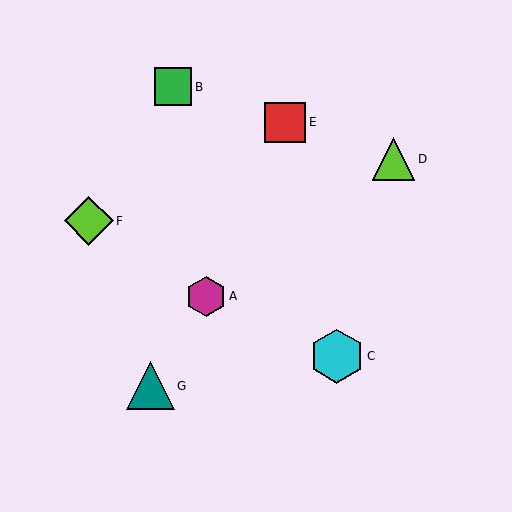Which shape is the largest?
The cyan hexagon (labeled C) is the largest.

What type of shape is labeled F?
Shape F is a lime diamond.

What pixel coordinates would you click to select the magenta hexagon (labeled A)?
Click at (206, 296) to select the magenta hexagon A.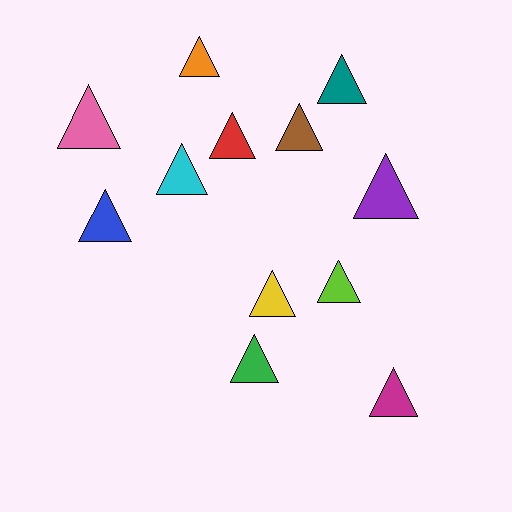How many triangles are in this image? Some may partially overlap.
There are 12 triangles.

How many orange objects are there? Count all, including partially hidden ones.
There is 1 orange object.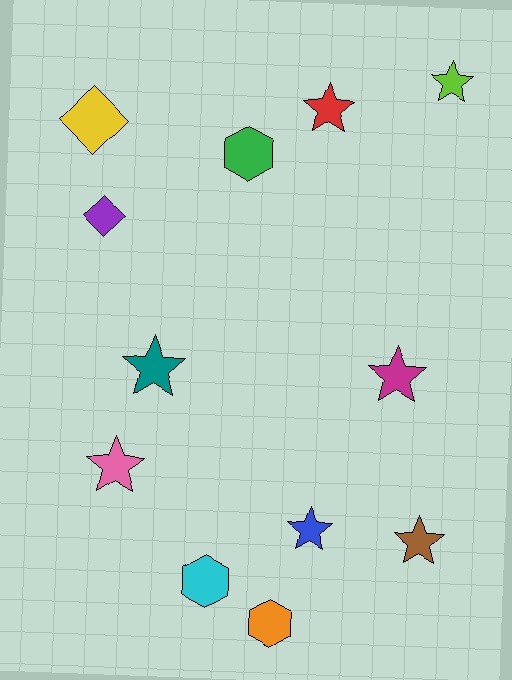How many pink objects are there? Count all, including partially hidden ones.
There is 1 pink object.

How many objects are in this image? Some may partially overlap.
There are 12 objects.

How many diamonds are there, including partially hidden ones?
There are 2 diamonds.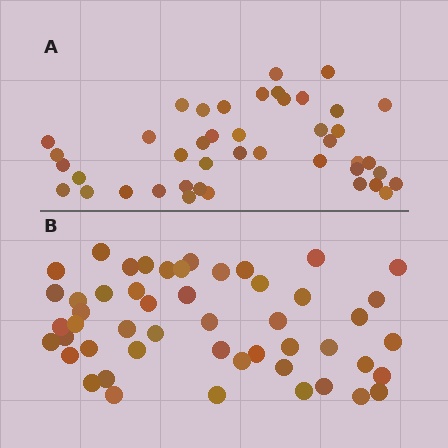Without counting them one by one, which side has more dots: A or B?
Region B (the bottom region) has more dots.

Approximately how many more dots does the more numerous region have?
Region B has roughly 8 or so more dots than region A.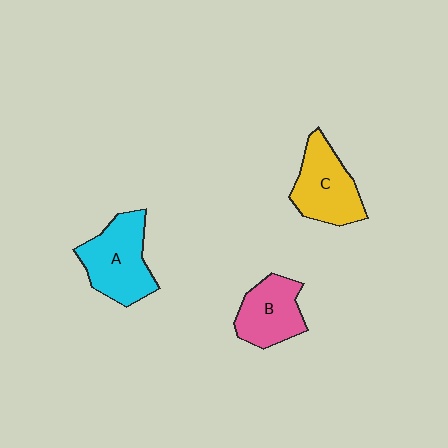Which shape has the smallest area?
Shape B (pink).